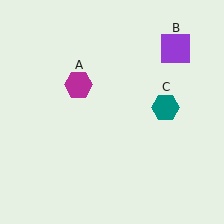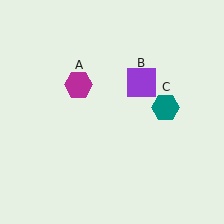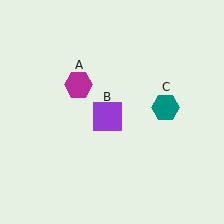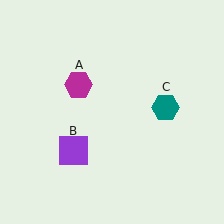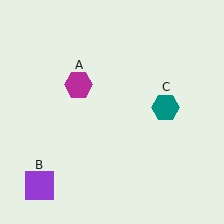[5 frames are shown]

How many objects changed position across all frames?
1 object changed position: purple square (object B).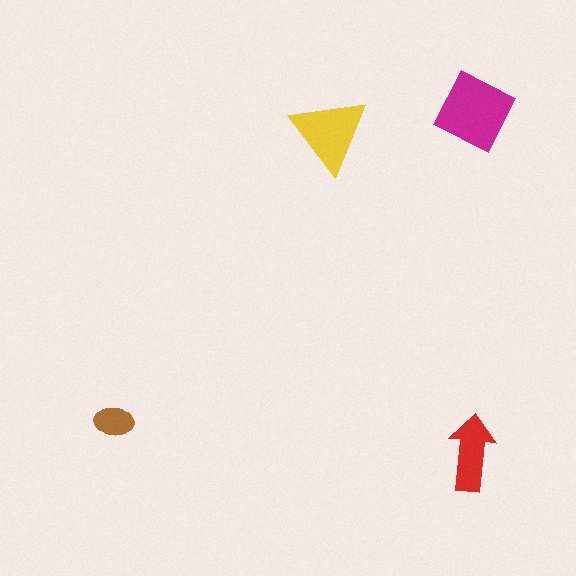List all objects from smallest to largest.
The brown ellipse, the red arrow, the yellow triangle, the magenta square.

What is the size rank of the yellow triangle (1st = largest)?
2nd.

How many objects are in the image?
There are 4 objects in the image.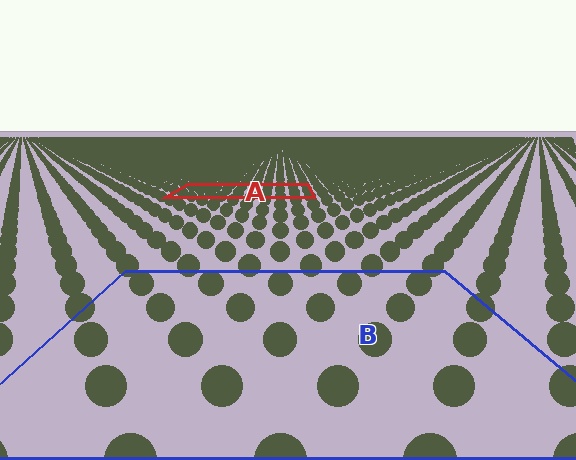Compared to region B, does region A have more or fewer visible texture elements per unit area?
Region A has more texture elements per unit area — they are packed more densely because it is farther away.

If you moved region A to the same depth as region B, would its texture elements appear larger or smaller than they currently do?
They would appear larger. At a closer depth, the same texture elements are projected at a bigger on-screen size.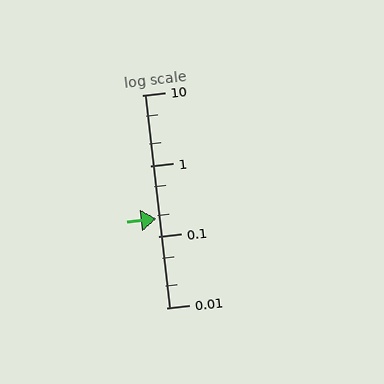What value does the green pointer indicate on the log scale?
The pointer indicates approximately 0.18.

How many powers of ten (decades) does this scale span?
The scale spans 3 decades, from 0.01 to 10.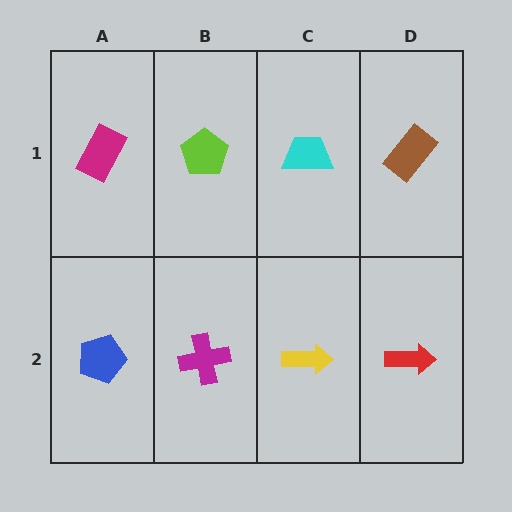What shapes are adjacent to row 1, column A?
A blue pentagon (row 2, column A), a lime pentagon (row 1, column B).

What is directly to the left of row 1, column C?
A lime pentagon.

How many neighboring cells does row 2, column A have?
2.